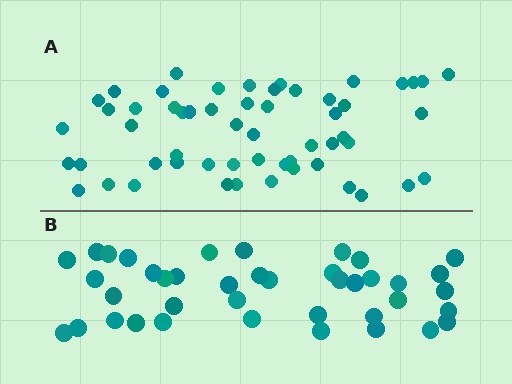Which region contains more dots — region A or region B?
Region A (the top region) has more dots.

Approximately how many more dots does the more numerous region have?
Region A has approximately 15 more dots than region B.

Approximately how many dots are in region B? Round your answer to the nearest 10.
About 40 dots.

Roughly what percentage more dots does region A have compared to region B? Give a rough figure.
About 40% more.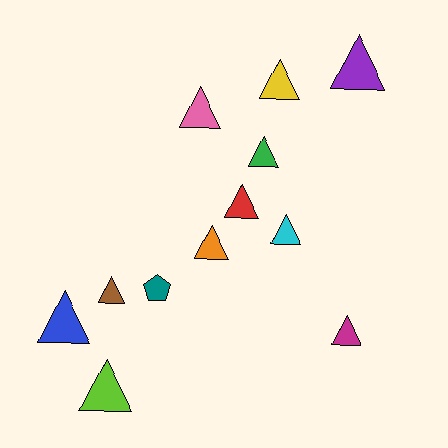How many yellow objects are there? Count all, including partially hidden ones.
There is 1 yellow object.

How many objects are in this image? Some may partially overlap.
There are 12 objects.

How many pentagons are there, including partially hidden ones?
There is 1 pentagon.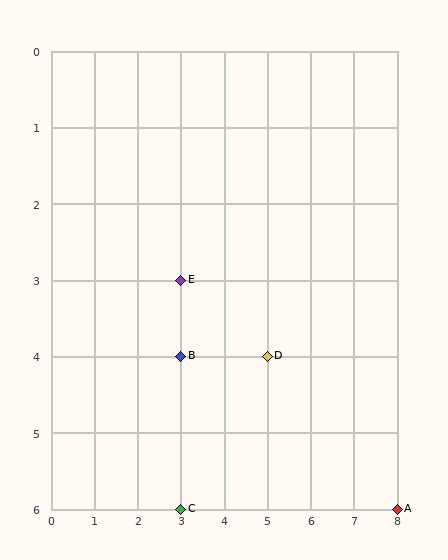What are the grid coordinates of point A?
Point A is at grid coordinates (8, 6).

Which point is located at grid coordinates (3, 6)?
Point C is at (3, 6).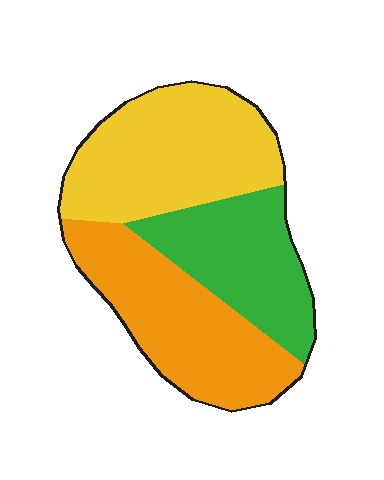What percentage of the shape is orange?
Orange covers about 35% of the shape.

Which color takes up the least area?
Green, at roughly 25%.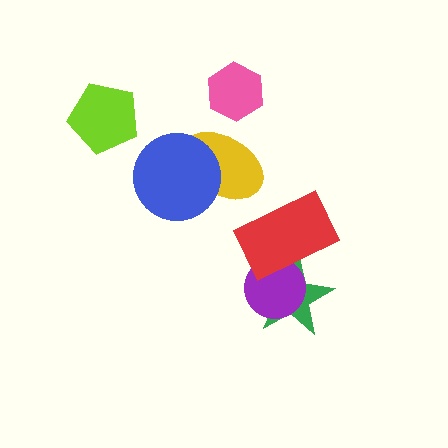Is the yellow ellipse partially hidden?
Yes, it is partially covered by another shape.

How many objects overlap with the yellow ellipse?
1 object overlaps with the yellow ellipse.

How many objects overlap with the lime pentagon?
0 objects overlap with the lime pentagon.